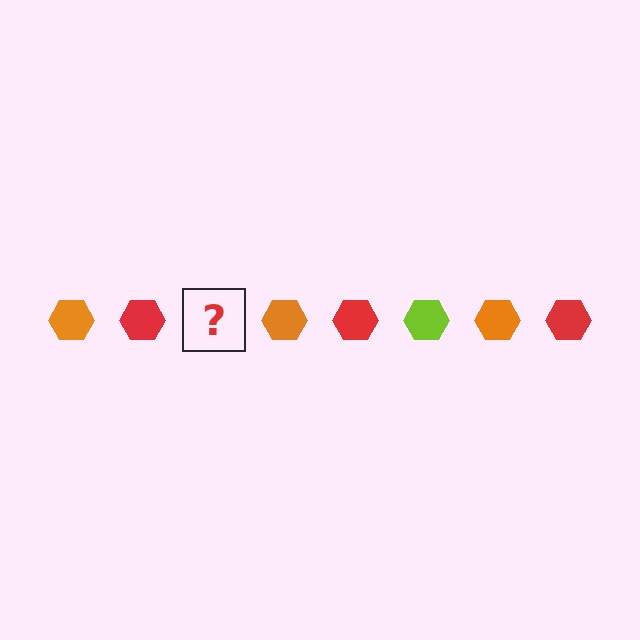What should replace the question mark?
The question mark should be replaced with a lime hexagon.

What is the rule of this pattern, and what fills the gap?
The rule is that the pattern cycles through orange, red, lime hexagons. The gap should be filled with a lime hexagon.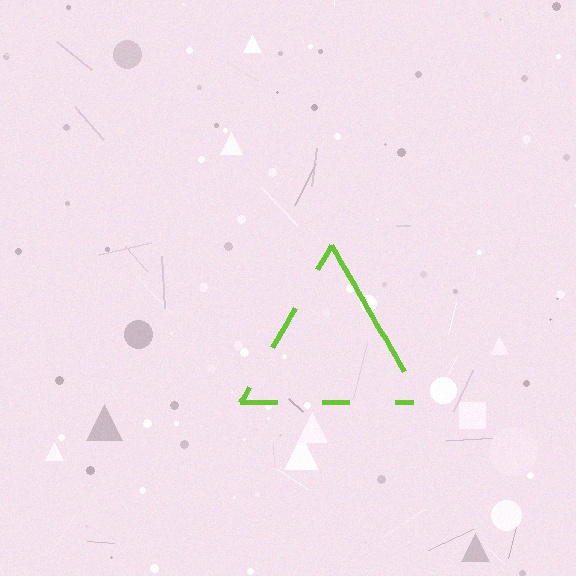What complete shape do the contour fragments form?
The contour fragments form a triangle.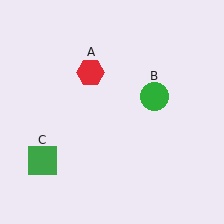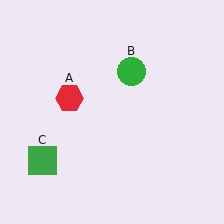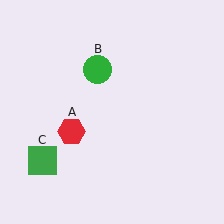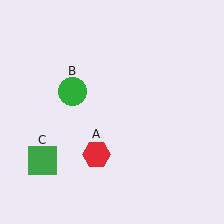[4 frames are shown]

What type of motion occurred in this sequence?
The red hexagon (object A), green circle (object B) rotated counterclockwise around the center of the scene.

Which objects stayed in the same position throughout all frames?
Green square (object C) remained stationary.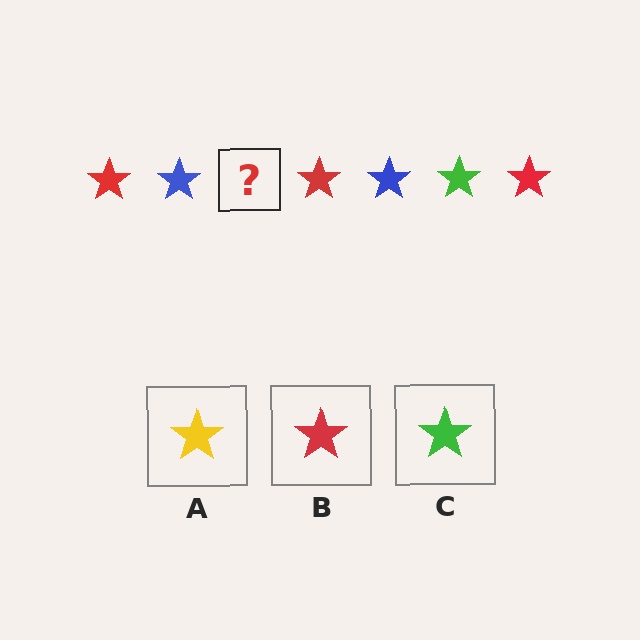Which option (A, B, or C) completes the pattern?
C.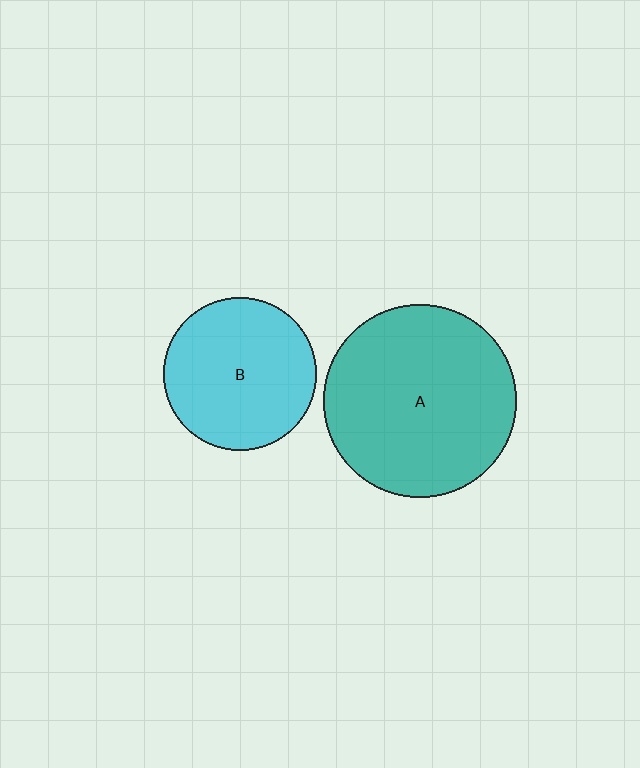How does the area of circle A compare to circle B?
Approximately 1.6 times.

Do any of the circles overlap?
No, none of the circles overlap.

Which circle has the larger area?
Circle A (teal).